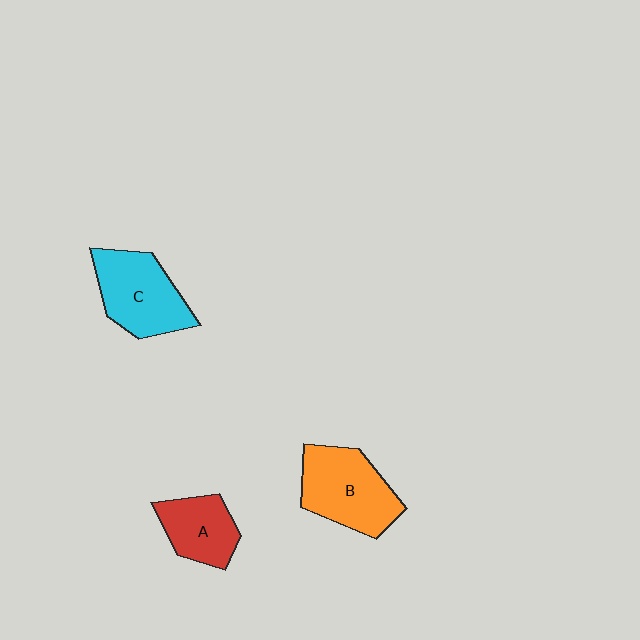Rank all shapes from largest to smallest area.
From largest to smallest: B (orange), C (cyan), A (red).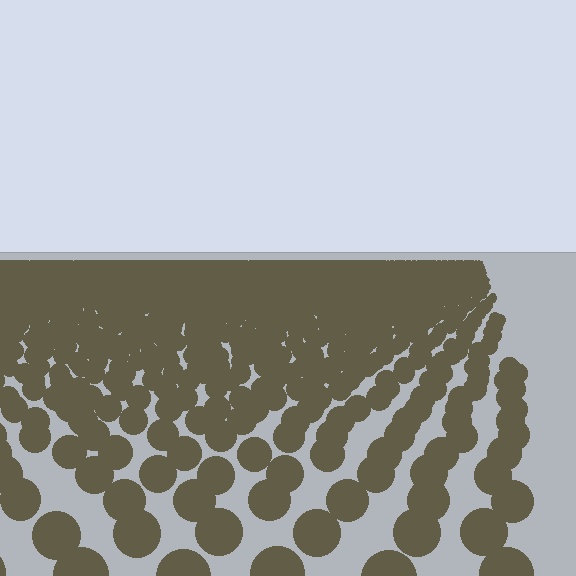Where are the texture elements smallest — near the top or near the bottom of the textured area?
Near the top.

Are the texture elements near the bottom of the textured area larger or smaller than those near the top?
Larger. Near the bottom, elements are closer to the viewer and appear at a bigger on-screen size.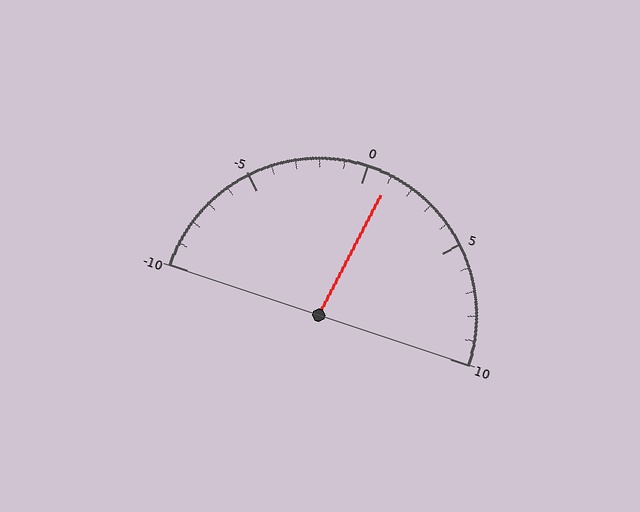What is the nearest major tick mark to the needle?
The nearest major tick mark is 0.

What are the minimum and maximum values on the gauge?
The gauge ranges from -10 to 10.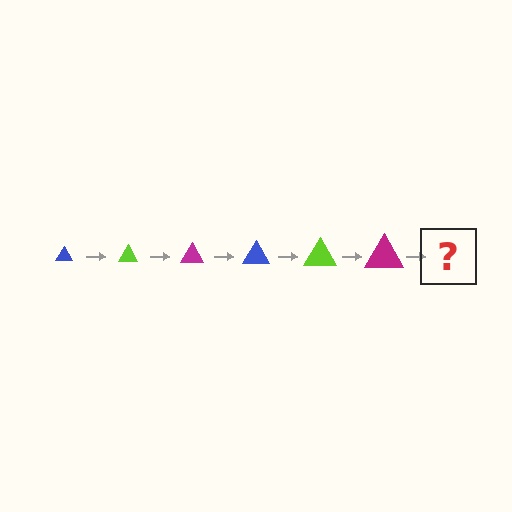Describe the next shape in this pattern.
It should be a blue triangle, larger than the previous one.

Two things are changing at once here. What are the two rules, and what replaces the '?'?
The two rules are that the triangle grows larger each step and the color cycles through blue, lime, and magenta. The '?' should be a blue triangle, larger than the previous one.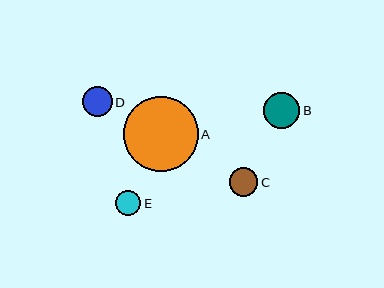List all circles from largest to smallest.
From largest to smallest: A, B, D, C, E.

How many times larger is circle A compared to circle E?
Circle A is approximately 3.0 times the size of circle E.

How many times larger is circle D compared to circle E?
Circle D is approximately 1.2 times the size of circle E.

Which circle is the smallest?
Circle E is the smallest with a size of approximately 25 pixels.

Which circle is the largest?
Circle A is the largest with a size of approximately 75 pixels.